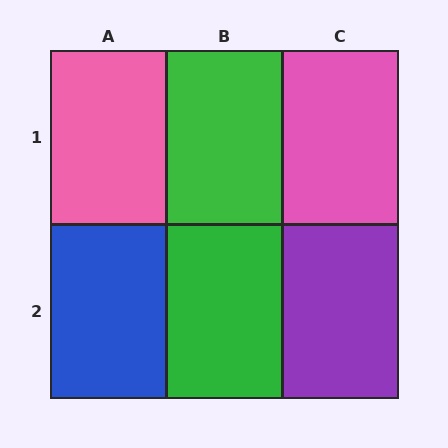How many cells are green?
2 cells are green.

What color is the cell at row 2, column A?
Blue.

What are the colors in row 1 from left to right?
Pink, green, pink.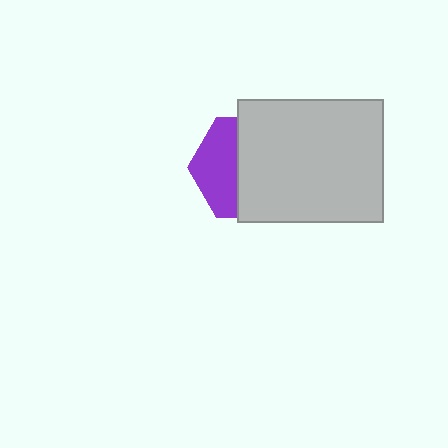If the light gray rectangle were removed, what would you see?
You would see the complete purple hexagon.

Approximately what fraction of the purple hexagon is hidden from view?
Roughly 59% of the purple hexagon is hidden behind the light gray rectangle.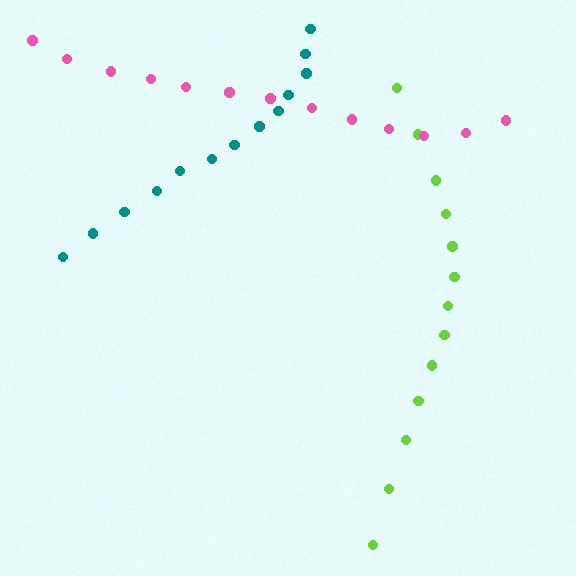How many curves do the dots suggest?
There are 3 distinct paths.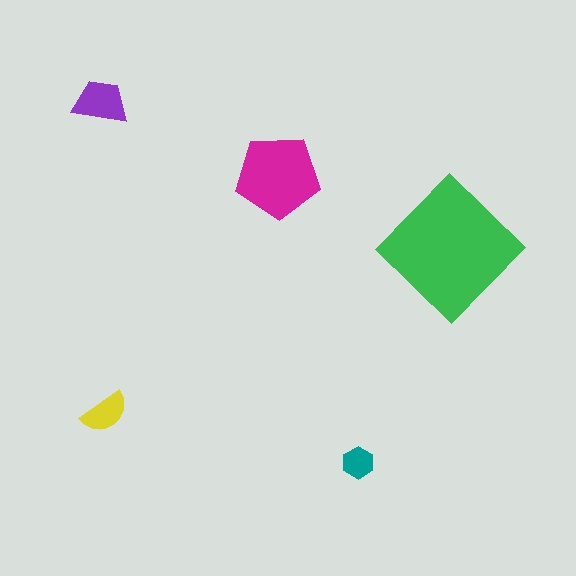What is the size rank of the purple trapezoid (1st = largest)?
3rd.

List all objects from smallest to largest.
The teal hexagon, the yellow semicircle, the purple trapezoid, the magenta pentagon, the green diamond.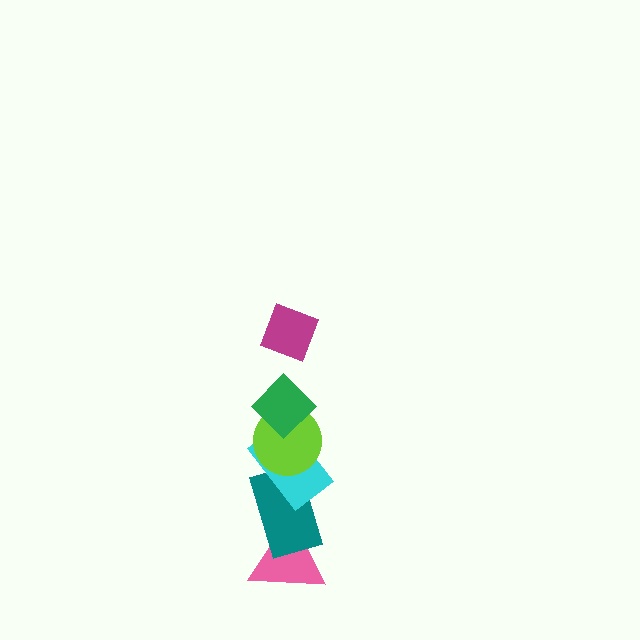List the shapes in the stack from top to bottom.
From top to bottom: the magenta diamond, the green diamond, the lime circle, the cyan rectangle, the teal rectangle, the pink triangle.